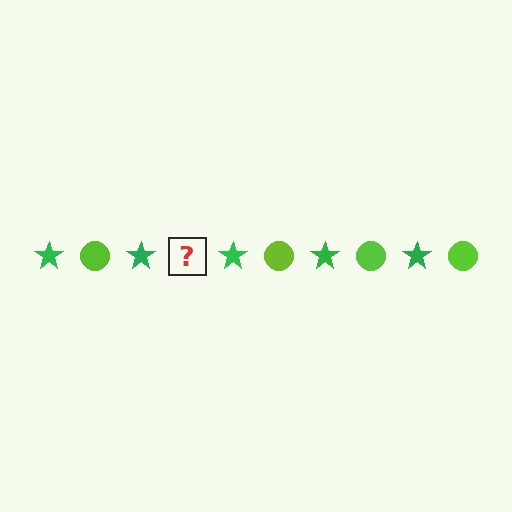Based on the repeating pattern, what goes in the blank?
The blank should be a lime circle.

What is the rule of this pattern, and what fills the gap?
The rule is that the pattern alternates between green star and lime circle. The gap should be filled with a lime circle.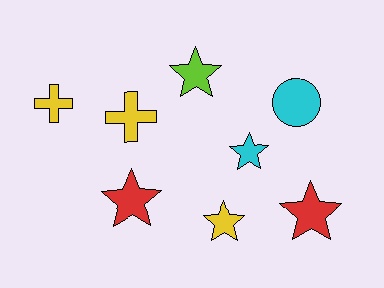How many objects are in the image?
There are 8 objects.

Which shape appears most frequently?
Star, with 5 objects.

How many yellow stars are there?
There is 1 yellow star.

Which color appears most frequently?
Yellow, with 3 objects.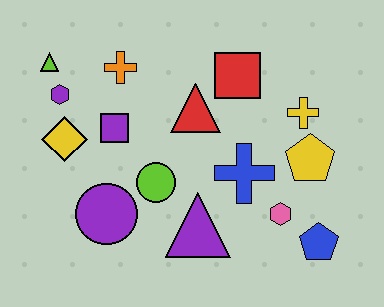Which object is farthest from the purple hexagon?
The blue pentagon is farthest from the purple hexagon.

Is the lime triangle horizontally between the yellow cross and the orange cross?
No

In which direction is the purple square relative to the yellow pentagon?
The purple square is to the left of the yellow pentagon.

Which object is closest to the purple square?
The yellow diamond is closest to the purple square.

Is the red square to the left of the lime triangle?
No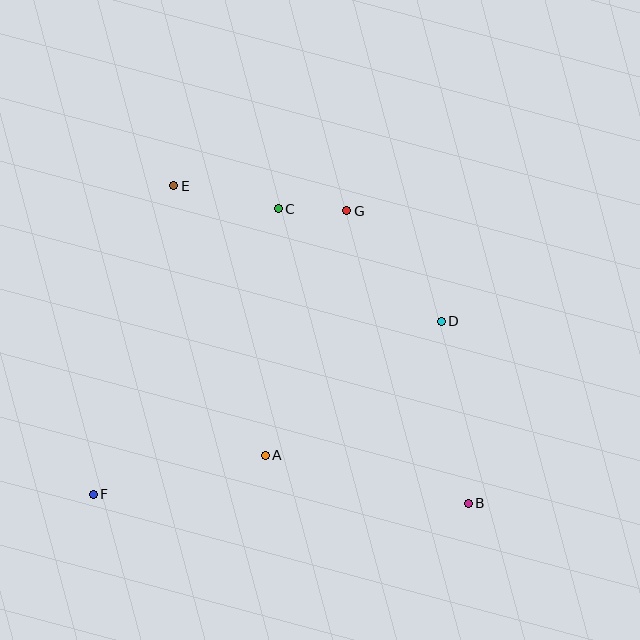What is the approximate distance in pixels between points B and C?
The distance between B and C is approximately 351 pixels.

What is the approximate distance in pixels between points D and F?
The distance between D and F is approximately 389 pixels.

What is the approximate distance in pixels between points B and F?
The distance between B and F is approximately 375 pixels.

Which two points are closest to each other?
Points C and G are closest to each other.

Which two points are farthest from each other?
Points B and E are farthest from each other.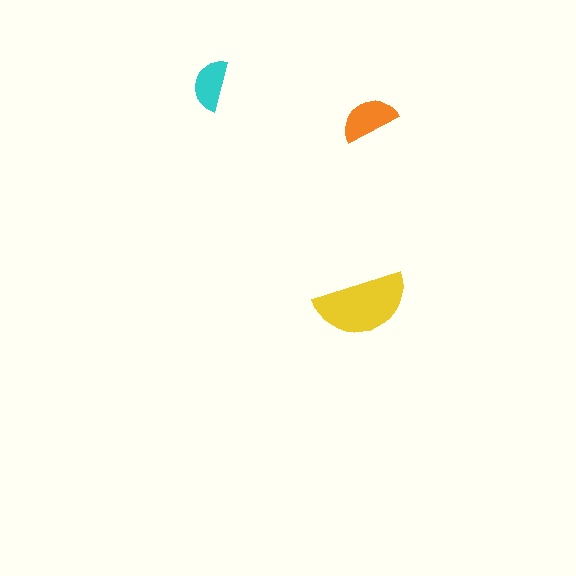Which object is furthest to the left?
The cyan semicircle is leftmost.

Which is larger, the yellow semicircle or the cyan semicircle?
The yellow one.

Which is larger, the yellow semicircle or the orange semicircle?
The yellow one.